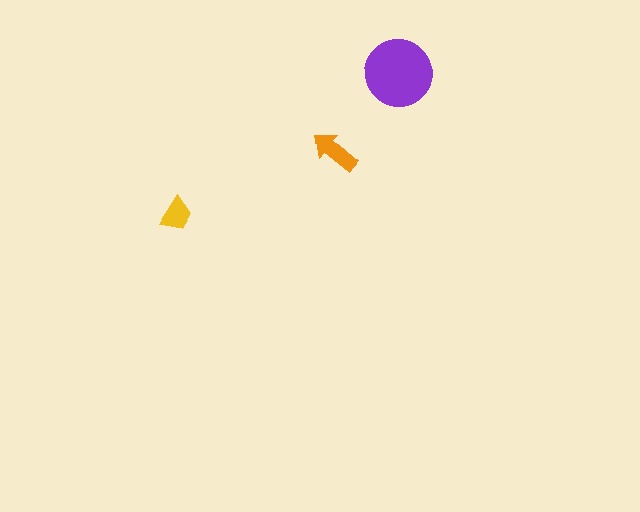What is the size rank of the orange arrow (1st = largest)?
2nd.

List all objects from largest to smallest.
The purple circle, the orange arrow, the yellow trapezoid.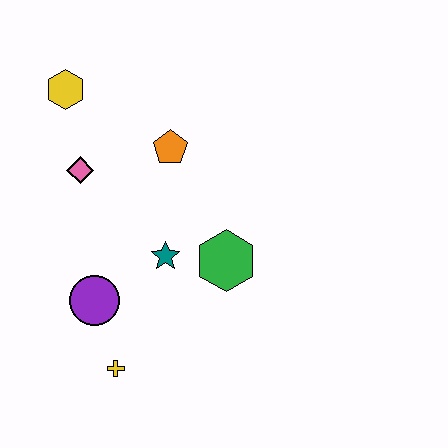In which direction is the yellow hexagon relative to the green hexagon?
The yellow hexagon is above the green hexagon.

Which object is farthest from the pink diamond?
The yellow cross is farthest from the pink diamond.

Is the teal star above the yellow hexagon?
No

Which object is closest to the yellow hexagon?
The pink diamond is closest to the yellow hexagon.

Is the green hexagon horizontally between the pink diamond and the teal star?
No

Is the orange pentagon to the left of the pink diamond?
No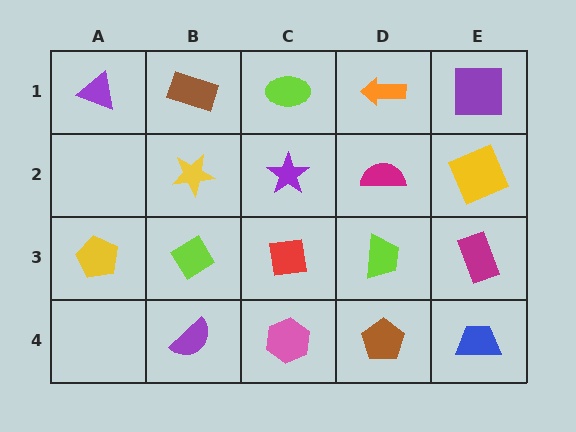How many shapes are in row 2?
4 shapes.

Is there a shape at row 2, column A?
No, that cell is empty.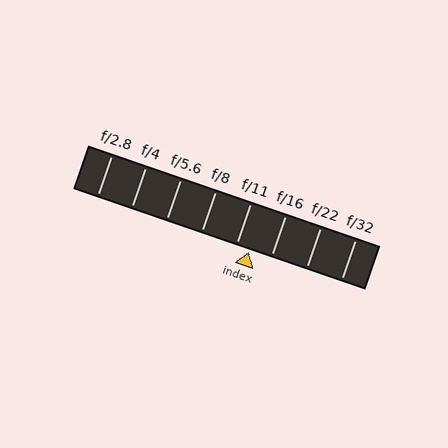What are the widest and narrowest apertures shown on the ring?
The widest aperture shown is f/2.8 and the narrowest is f/32.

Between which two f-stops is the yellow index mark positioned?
The index mark is between f/11 and f/16.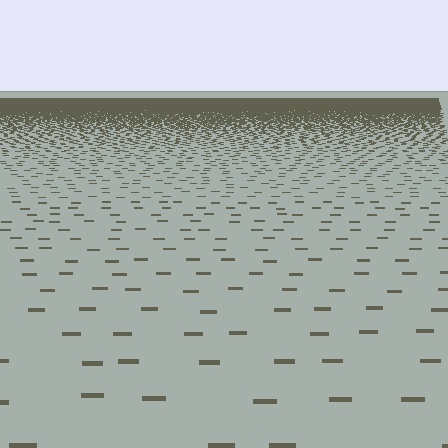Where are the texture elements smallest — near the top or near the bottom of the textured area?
Near the top.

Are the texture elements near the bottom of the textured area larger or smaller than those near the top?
Larger. Near the bottom, elements are closer to the viewer and appear at a bigger on-screen size.